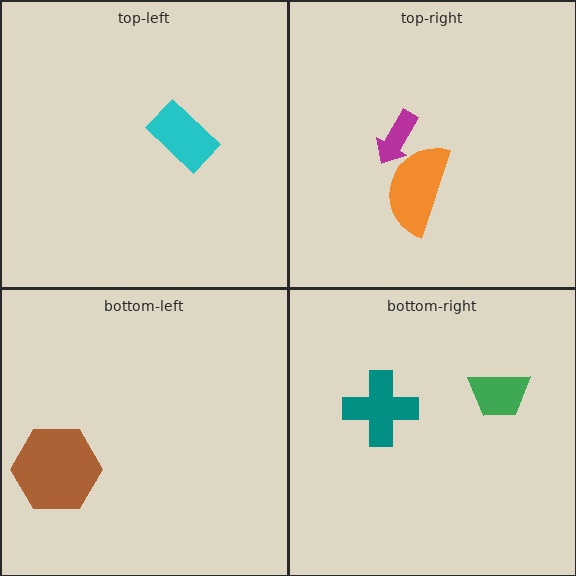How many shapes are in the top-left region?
1.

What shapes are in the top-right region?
The orange semicircle, the magenta arrow.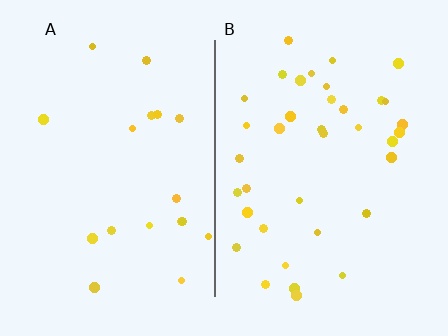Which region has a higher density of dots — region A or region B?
B (the right).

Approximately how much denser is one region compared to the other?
Approximately 2.0× — region B over region A.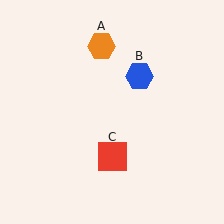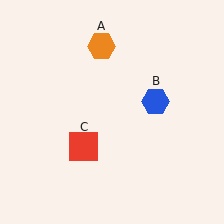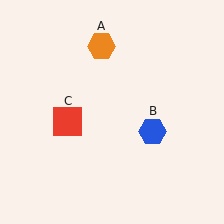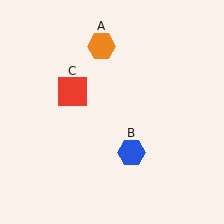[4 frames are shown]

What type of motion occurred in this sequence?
The blue hexagon (object B), red square (object C) rotated clockwise around the center of the scene.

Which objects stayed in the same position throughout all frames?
Orange hexagon (object A) remained stationary.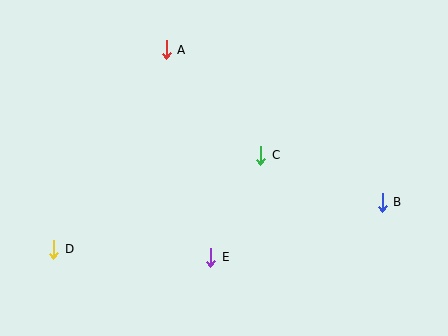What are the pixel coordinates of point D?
Point D is at (54, 249).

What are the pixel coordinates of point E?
Point E is at (211, 257).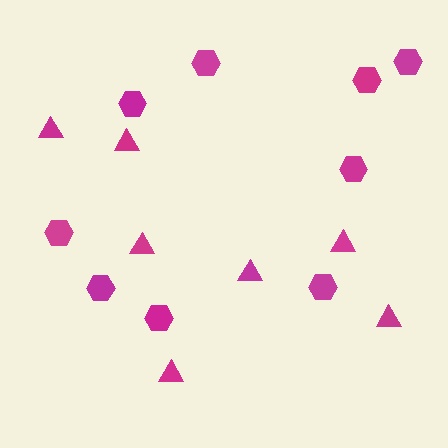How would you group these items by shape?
There are 2 groups: one group of hexagons (9) and one group of triangles (7).